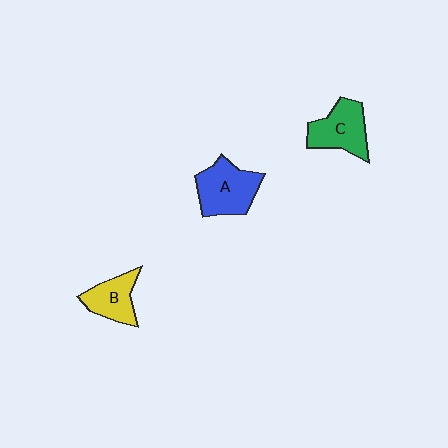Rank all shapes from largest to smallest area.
From largest to smallest: A (blue), C (green), B (yellow).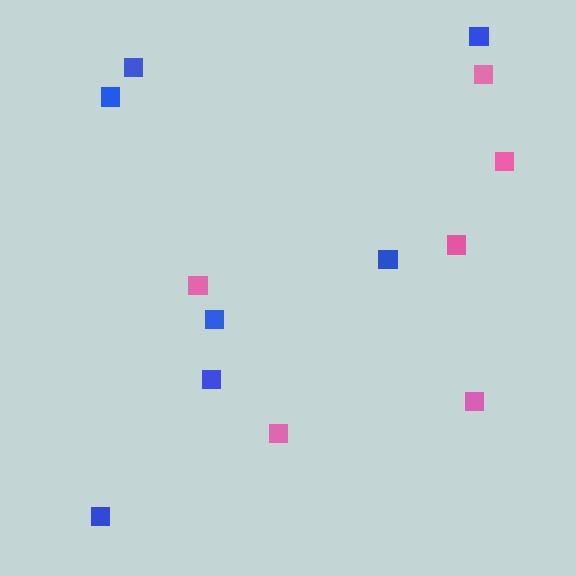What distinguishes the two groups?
There are 2 groups: one group of pink squares (6) and one group of blue squares (7).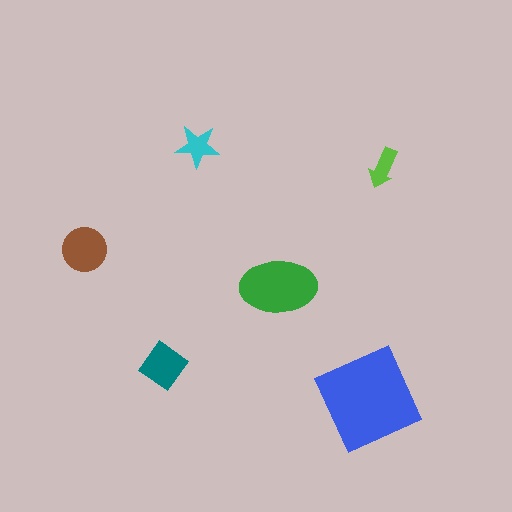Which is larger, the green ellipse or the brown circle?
The green ellipse.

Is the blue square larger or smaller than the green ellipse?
Larger.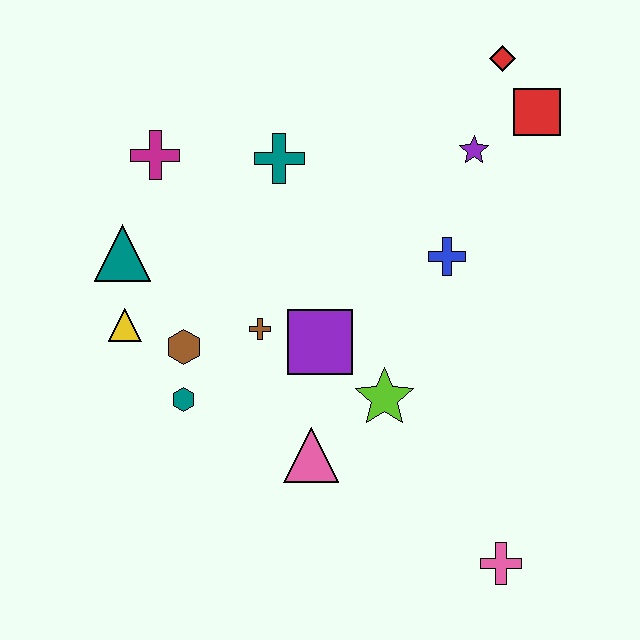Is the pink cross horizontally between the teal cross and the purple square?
No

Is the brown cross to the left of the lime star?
Yes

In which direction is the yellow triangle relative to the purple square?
The yellow triangle is to the left of the purple square.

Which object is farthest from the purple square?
The red diamond is farthest from the purple square.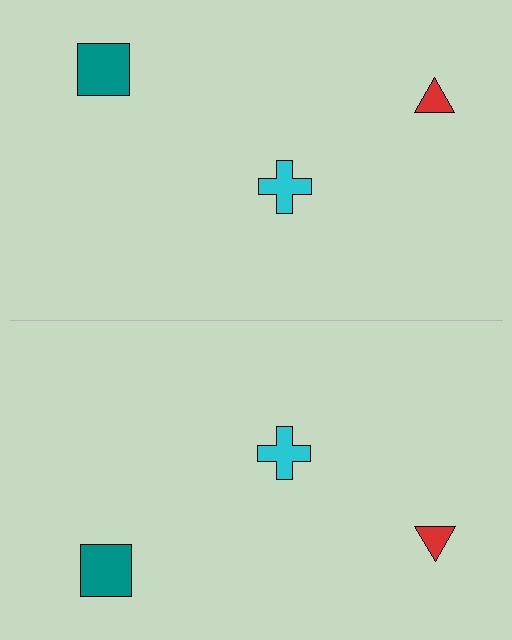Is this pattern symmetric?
Yes, this pattern has bilateral (reflection) symmetry.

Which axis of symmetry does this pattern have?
The pattern has a horizontal axis of symmetry running through the center of the image.